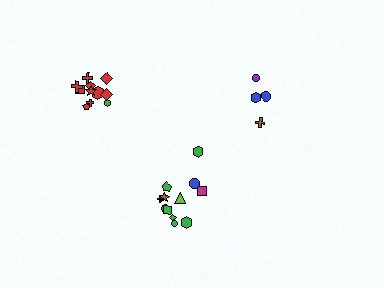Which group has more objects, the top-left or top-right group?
The top-left group.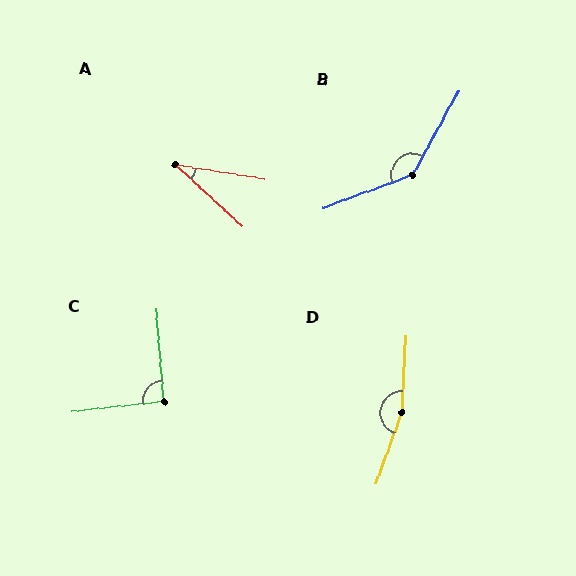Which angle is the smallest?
A, at approximately 34 degrees.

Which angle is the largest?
D, at approximately 163 degrees.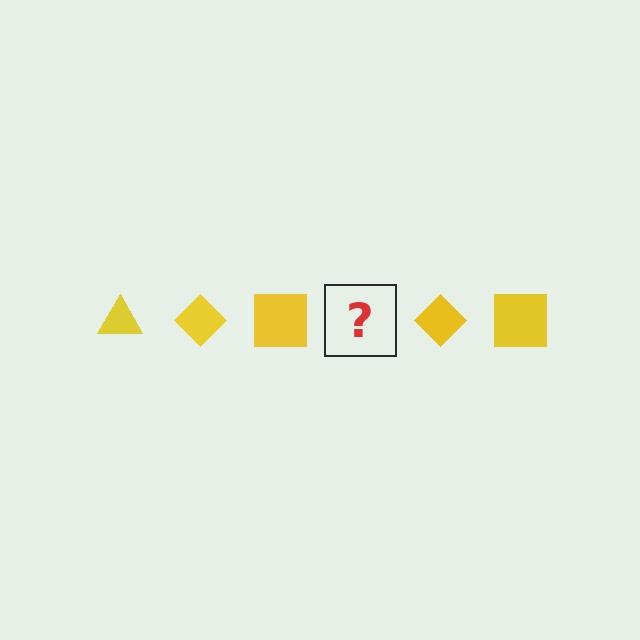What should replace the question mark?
The question mark should be replaced with a yellow triangle.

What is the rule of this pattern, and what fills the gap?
The rule is that the pattern cycles through triangle, diamond, square shapes in yellow. The gap should be filled with a yellow triangle.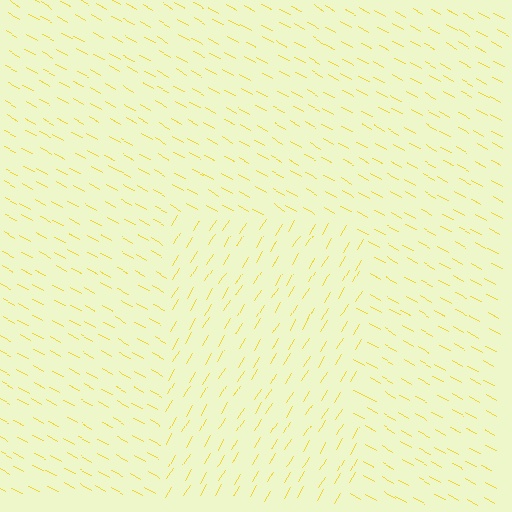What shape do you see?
I see a rectangle.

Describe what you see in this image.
The image is filled with small yellow line segments. A rectangle region in the image has lines oriented differently from the surrounding lines, creating a visible texture boundary.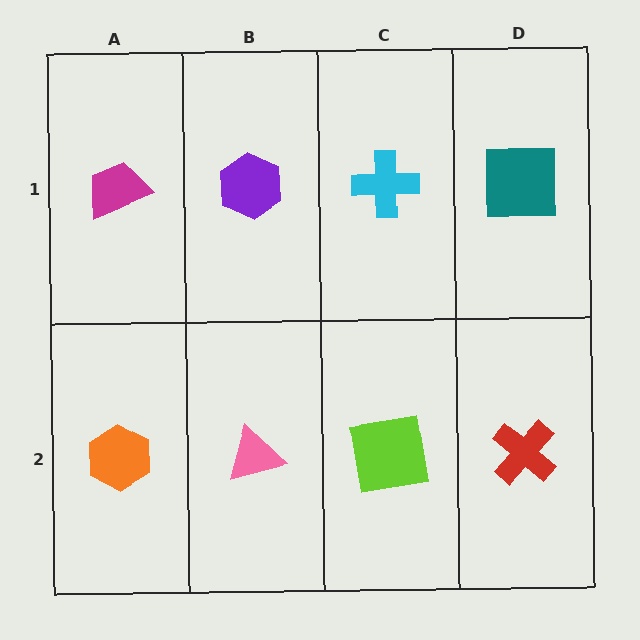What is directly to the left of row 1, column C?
A purple hexagon.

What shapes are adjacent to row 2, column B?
A purple hexagon (row 1, column B), an orange hexagon (row 2, column A), a lime square (row 2, column C).